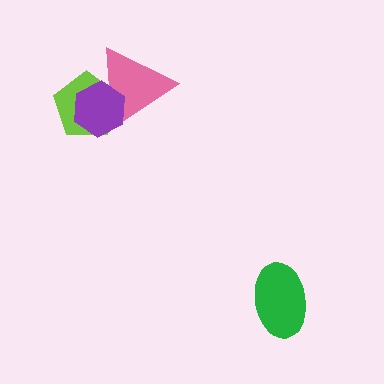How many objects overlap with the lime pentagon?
2 objects overlap with the lime pentagon.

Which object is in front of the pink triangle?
The purple hexagon is in front of the pink triangle.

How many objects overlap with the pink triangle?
2 objects overlap with the pink triangle.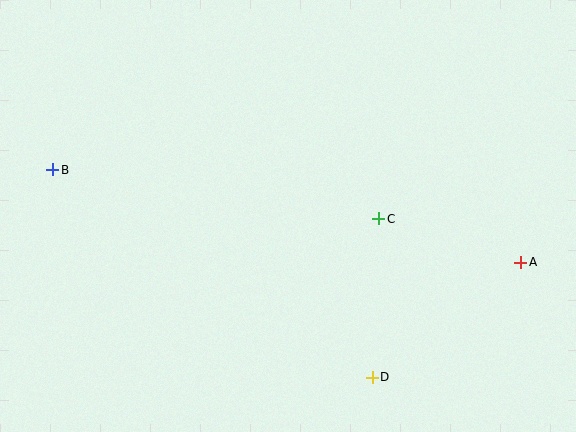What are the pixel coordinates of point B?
Point B is at (53, 170).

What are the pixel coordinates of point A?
Point A is at (521, 262).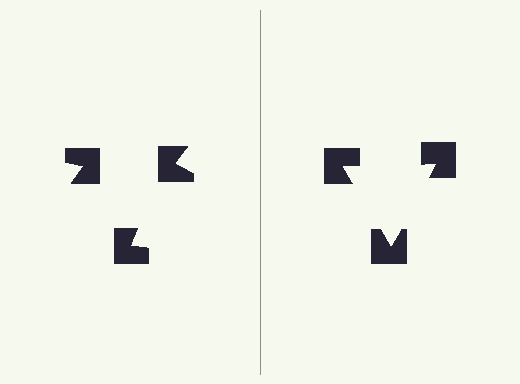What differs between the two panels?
The notched squares are positioned identically on both sides; only the wedge orientations differ. On the right they align to a triangle; on the left they are misaligned.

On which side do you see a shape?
An illusory triangle appears on the right side. On the left side the wedge cuts are rotated, so no coherent shape forms.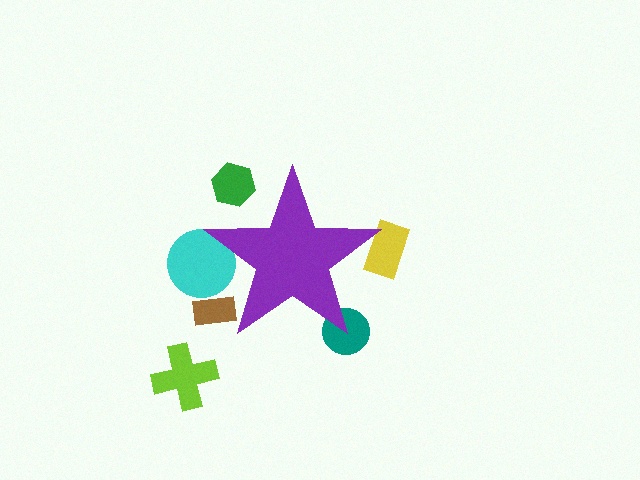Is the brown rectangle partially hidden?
Yes, the brown rectangle is partially hidden behind the purple star.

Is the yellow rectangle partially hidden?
Yes, the yellow rectangle is partially hidden behind the purple star.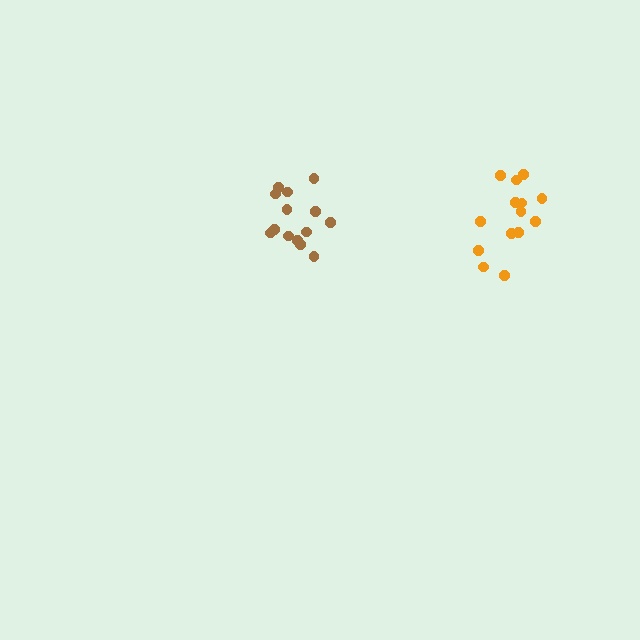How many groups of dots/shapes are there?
There are 2 groups.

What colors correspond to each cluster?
The clusters are colored: brown, orange.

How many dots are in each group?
Group 1: 14 dots, Group 2: 14 dots (28 total).